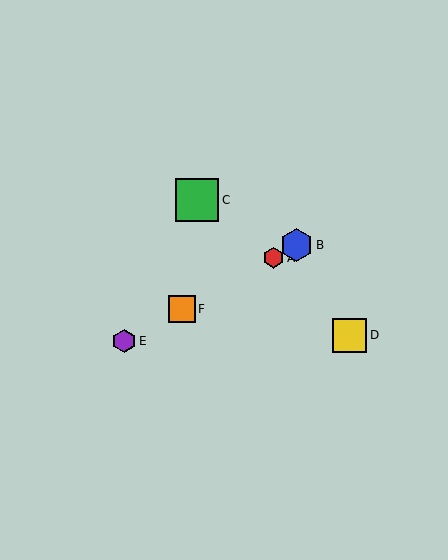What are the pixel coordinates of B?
Object B is at (297, 245).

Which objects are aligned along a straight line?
Objects A, B, E, F are aligned along a straight line.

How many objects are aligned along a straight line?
4 objects (A, B, E, F) are aligned along a straight line.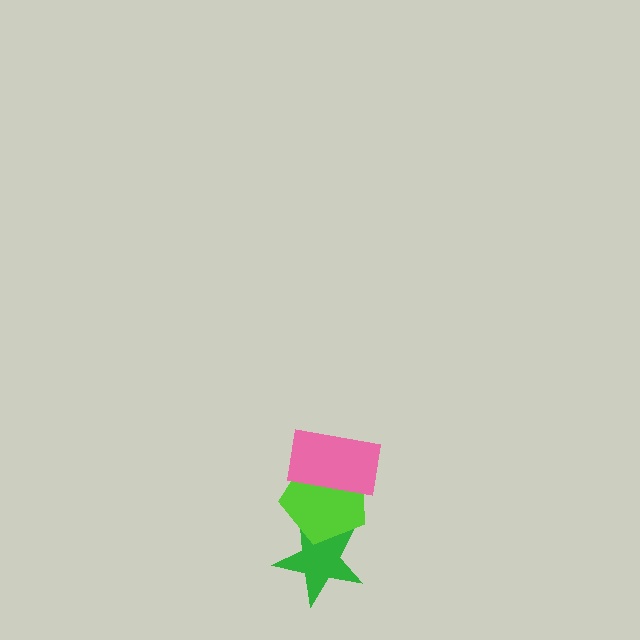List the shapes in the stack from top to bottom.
From top to bottom: the pink rectangle, the lime pentagon, the green star.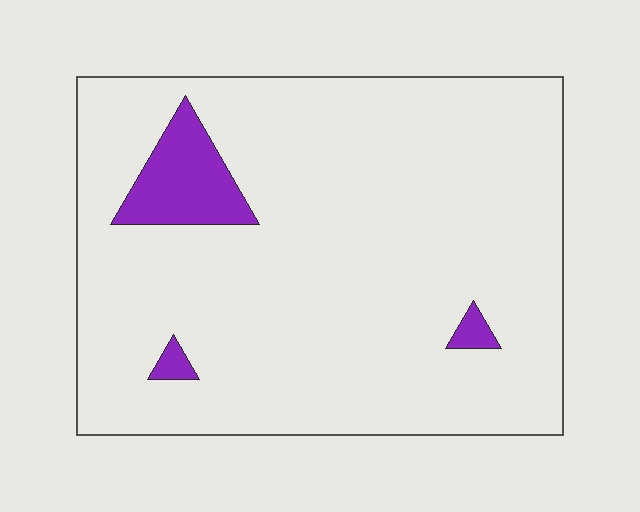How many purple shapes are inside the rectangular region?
3.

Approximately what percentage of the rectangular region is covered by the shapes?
Approximately 5%.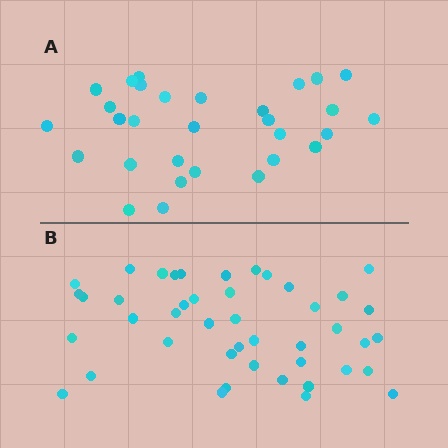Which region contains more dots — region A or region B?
Region B (the bottom region) has more dots.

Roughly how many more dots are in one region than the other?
Region B has approximately 15 more dots than region A.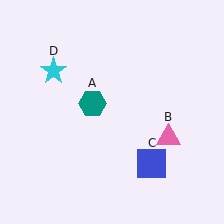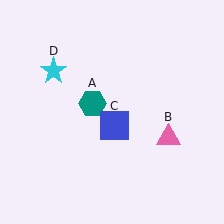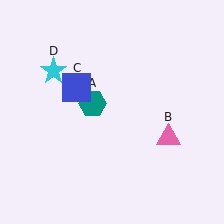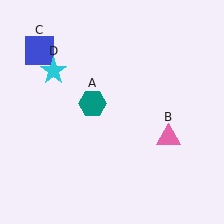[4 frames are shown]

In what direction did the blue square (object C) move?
The blue square (object C) moved up and to the left.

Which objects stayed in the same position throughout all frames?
Teal hexagon (object A) and pink triangle (object B) and cyan star (object D) remained stationary.